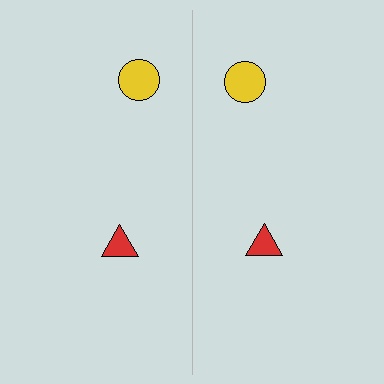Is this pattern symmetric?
Yes, this pattern has bilateral (reflection) symmetry.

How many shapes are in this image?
There are 4 shapes in this image.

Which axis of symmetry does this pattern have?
The pattern has a vertical axis of symmetry running through the center of the image.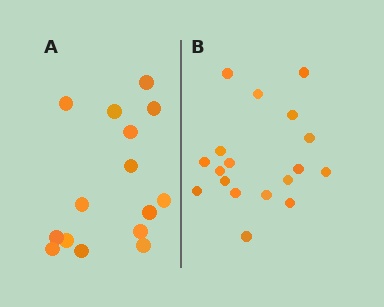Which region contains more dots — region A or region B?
Region B (the right region) has more dots.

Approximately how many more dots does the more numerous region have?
Region B has just a few more — roughly 2 or 3 more dots than region A.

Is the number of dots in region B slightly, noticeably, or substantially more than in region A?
Region B has only slightly more — the two regions are fairly close. The ratio is roughly 1.2 to 1.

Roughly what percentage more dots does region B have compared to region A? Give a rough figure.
About 20% more.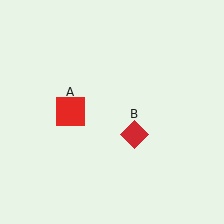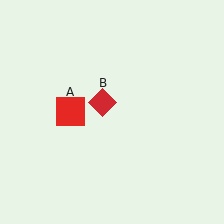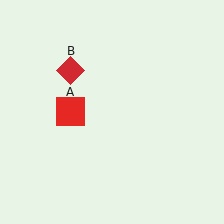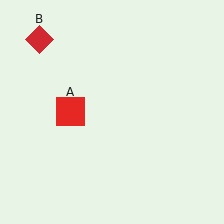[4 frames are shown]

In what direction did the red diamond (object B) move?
The red diamond (object B) moved up and to the left.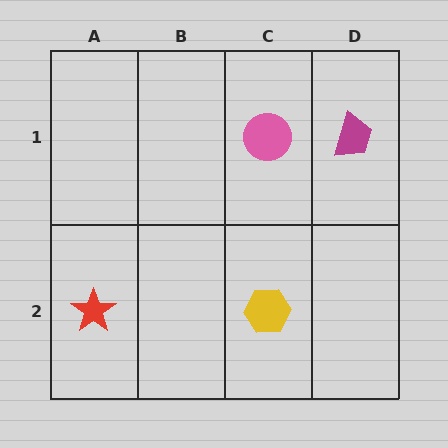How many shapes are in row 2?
2 shapes.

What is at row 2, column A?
A red star.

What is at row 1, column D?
A magenta trapezoid.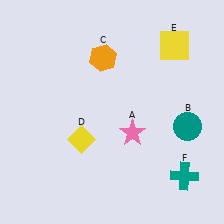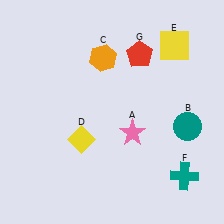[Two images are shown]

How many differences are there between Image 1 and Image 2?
There is 1 difference between the two images.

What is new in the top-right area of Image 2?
A red pentagon (G) was added in the top-right area of Image 2.